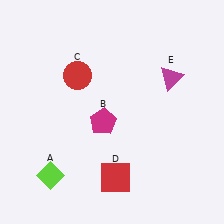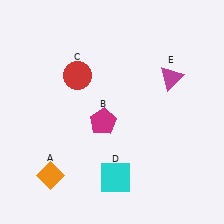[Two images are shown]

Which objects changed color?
A changed from lime to orange. D changed from red to cyan.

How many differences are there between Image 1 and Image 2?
There are 2 differences between the two images.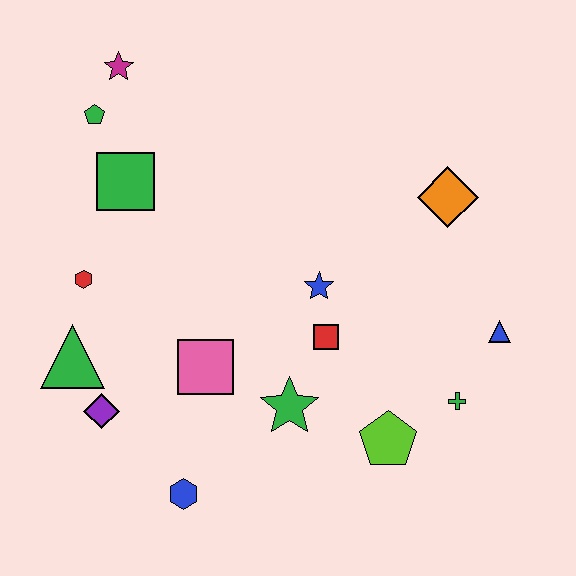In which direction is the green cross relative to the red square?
The green cross is to the right of the red square.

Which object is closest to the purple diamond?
The green triangle is closest to the purple diamond.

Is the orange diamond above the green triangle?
Yes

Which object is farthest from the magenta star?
The green cross is farthest from the magenta star.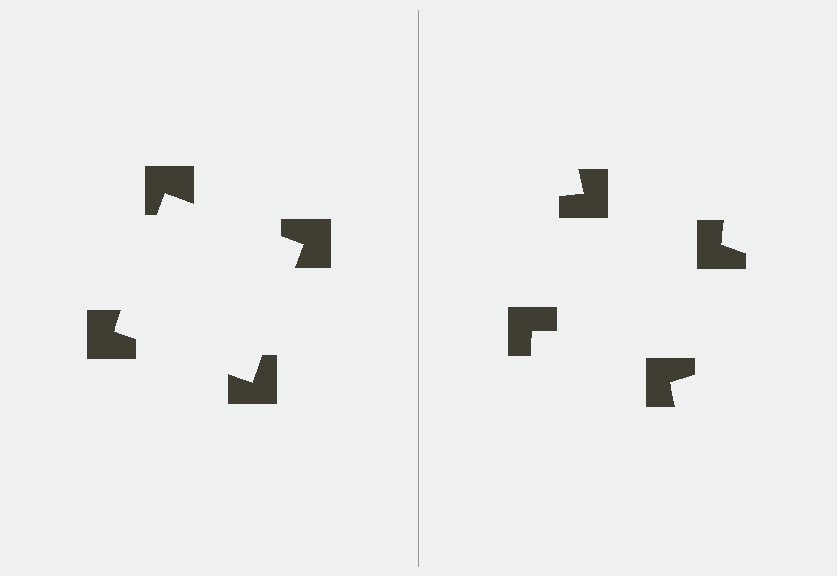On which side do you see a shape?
An illusory square appears on the left side. On the right side the wedge cuts are rotated, so no coherent shape forms.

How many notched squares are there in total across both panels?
8 — 4 on each side.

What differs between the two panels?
The notched squares are positioned identically on both sides; only the wedge orientations differ. On the left they align to a square; on the right they are misaligned.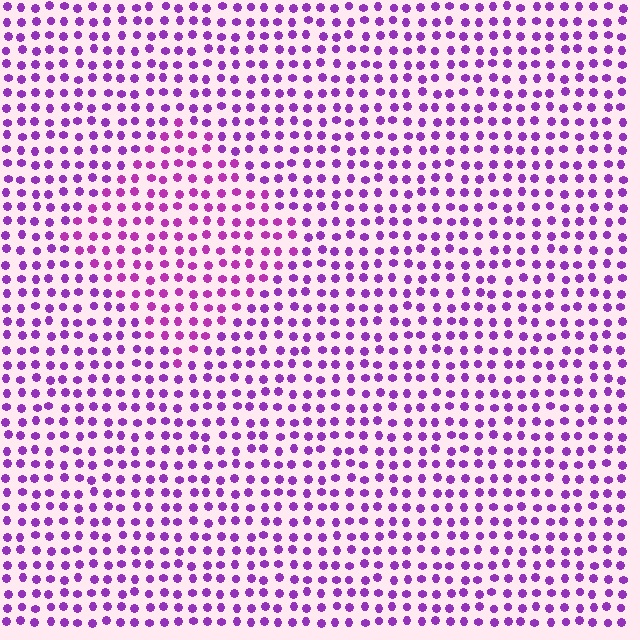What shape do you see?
I see a diamond.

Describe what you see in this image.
The image is filled with small purple elements in a uniform arrangement. A diamond-shaped region is visible where the elements are tinted to a slightly different hue, forming a subtle color boundary.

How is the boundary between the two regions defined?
The boundary is defined purely by a slight shift in hue (about 20 degrees). Spacing, size, and orientation are identical on both sides.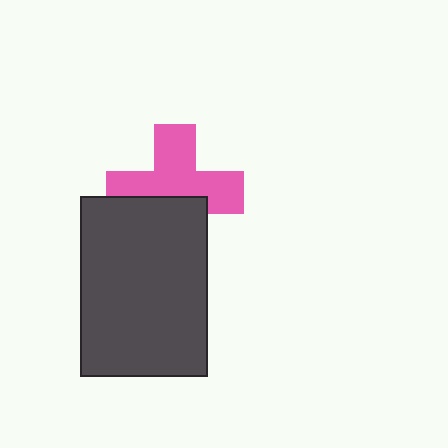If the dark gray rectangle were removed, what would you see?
You would see the complete pink cross.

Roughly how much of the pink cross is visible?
About half of it is visible (roughly 61%).